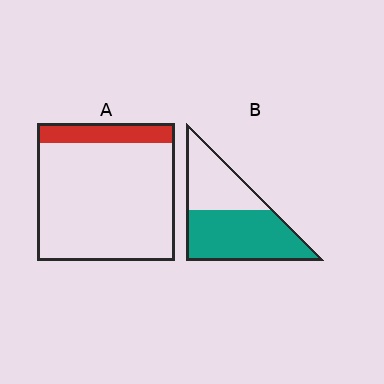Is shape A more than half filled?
No.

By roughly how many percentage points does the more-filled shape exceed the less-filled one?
By roughly 45 percentage points (B over A).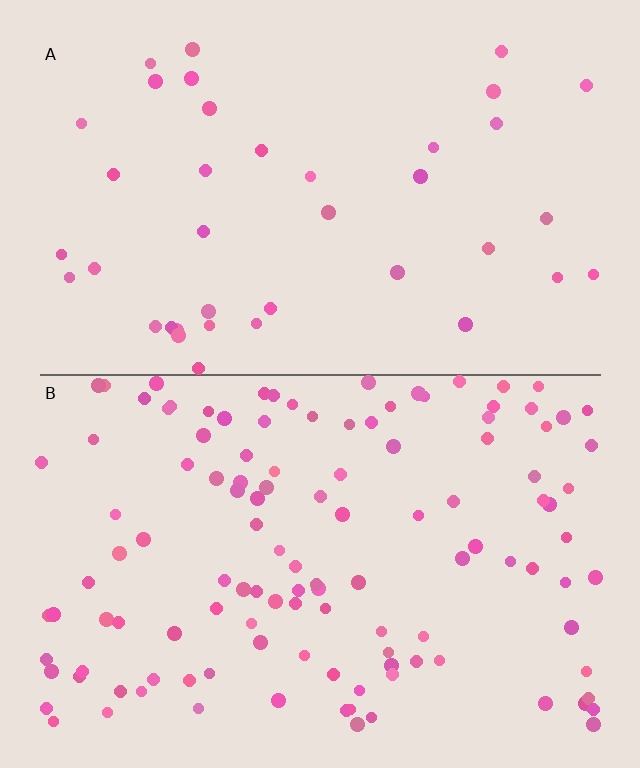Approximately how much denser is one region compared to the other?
Approximately 3.1× — region B over region A.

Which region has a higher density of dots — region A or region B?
B (the bottom).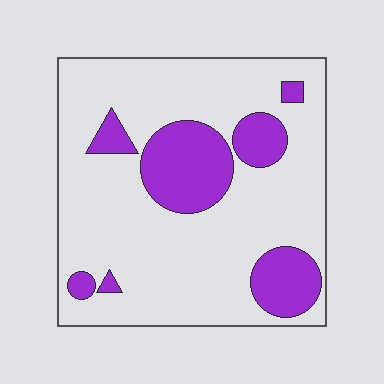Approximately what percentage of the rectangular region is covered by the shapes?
Approximately 20%.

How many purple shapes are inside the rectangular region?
7.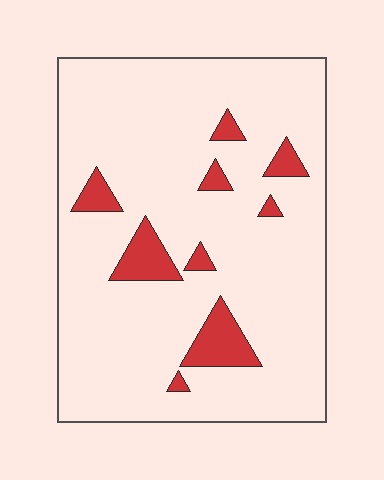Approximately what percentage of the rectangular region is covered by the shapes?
Approximately 10%.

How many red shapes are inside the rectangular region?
9.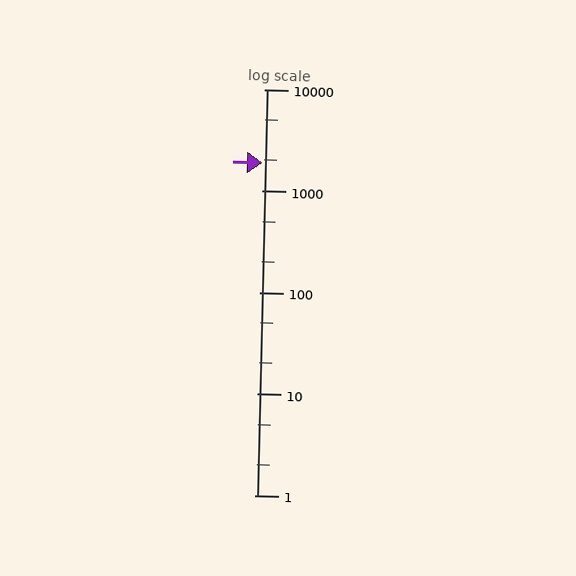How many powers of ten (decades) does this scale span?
The scale spans 4 decades, from 1 to 10000.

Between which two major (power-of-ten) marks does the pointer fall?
The pointer is between 1000 and 10000.